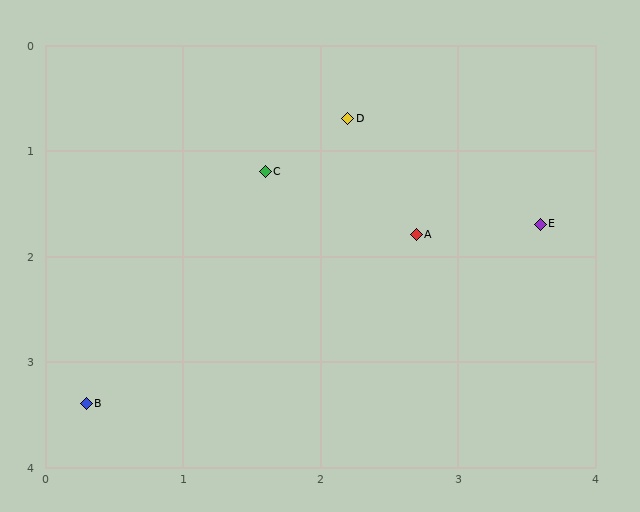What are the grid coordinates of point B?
Point B is at approximately (0.3, 3.4).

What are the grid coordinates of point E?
Point E is at approximately (3.6, 1.7).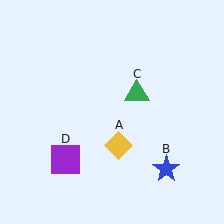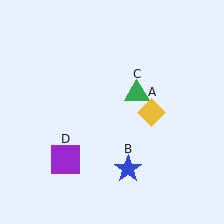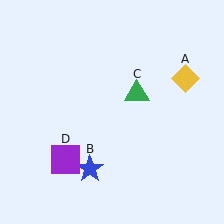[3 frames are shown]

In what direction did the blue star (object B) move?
The blue star (object B) moved left.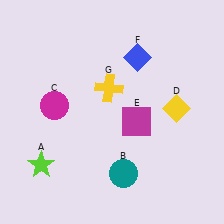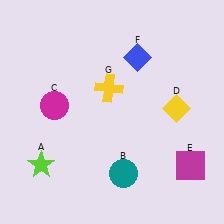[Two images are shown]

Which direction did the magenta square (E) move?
The magenta square (E) moved right.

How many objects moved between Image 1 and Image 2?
1 object moved between the two images.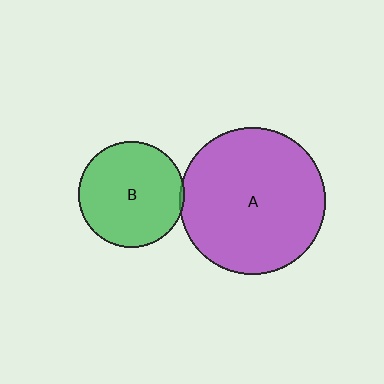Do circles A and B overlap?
Yes.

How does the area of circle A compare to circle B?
Approximately 1.9 times.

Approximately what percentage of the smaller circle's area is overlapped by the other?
Approximately 5%.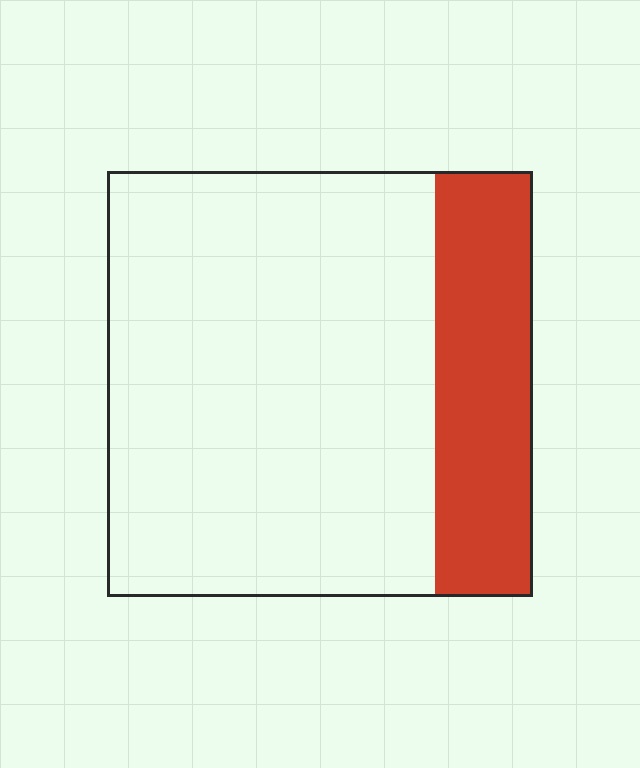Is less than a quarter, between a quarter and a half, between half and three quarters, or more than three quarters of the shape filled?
Less than a quarter.